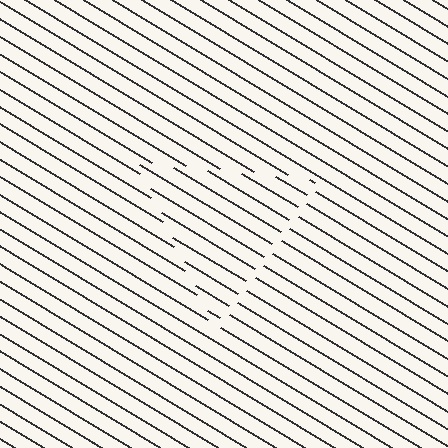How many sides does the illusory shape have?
3 sides — the line-ends trace a triangle.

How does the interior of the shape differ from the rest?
The interior of the shape contains the same grating, shifted by half a period — the contour is defined by the phase discontinuity where line-ends from the inner and outer gratings abut.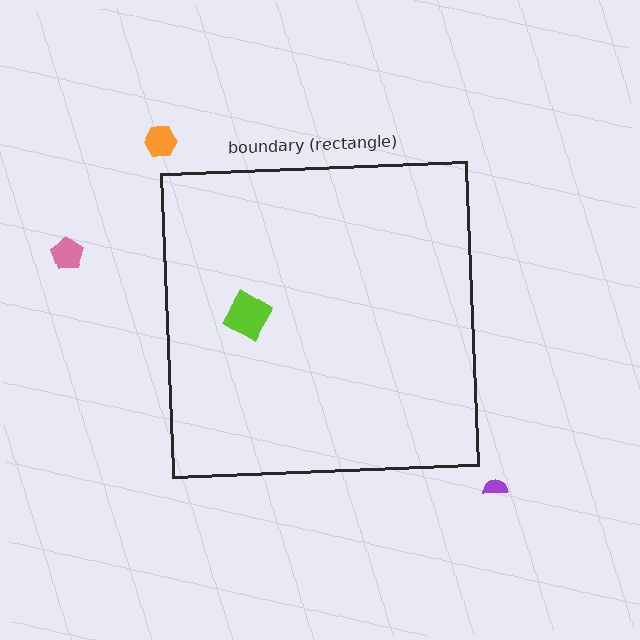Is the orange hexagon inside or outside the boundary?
Outside.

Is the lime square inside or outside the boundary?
Inside.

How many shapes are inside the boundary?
1 inside, 3 outside.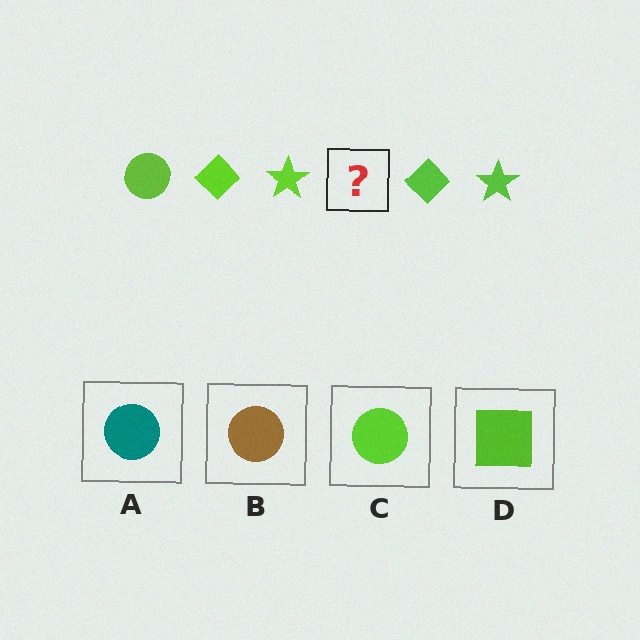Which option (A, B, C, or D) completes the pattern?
C.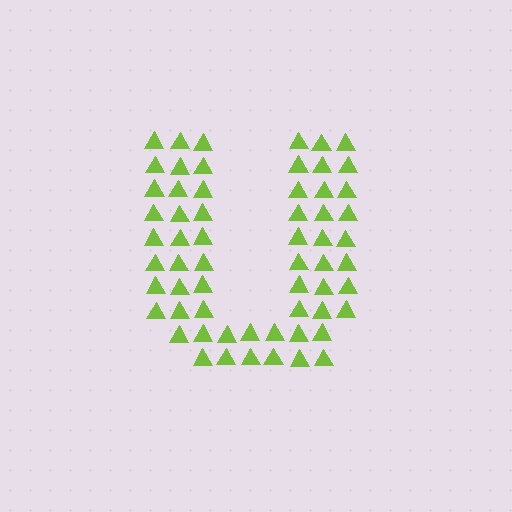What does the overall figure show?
The overall figure shows the letter U.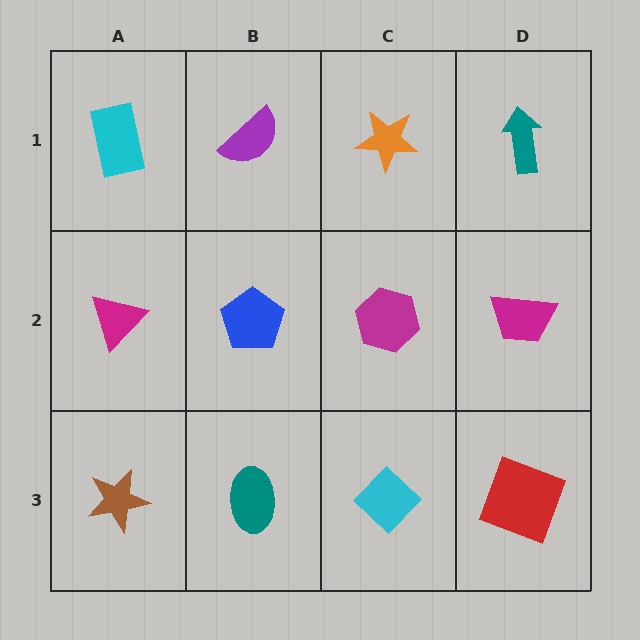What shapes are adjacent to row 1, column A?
A magenta triangle (row 2, column A), a purple semicircle (row 1, column B).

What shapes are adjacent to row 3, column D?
A magenta trapezoid (row 2, column D), a cyan diamond (row 3, column C).